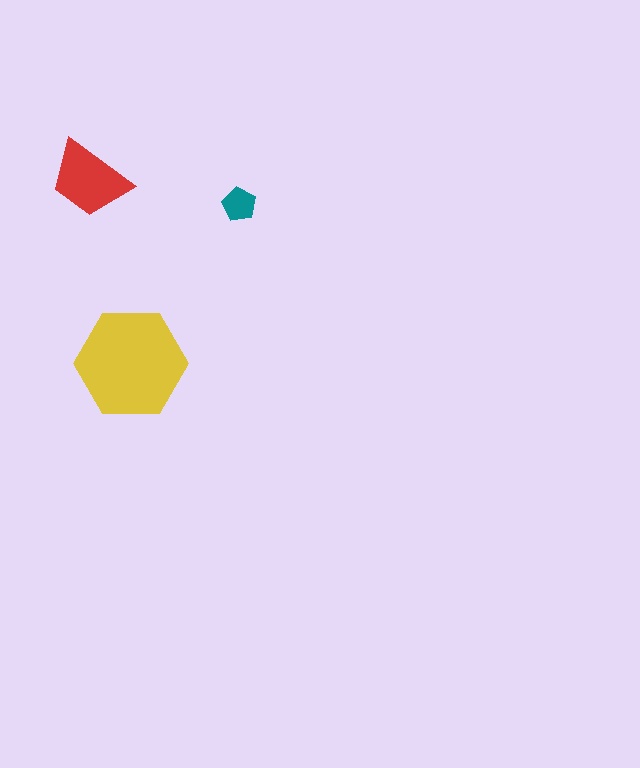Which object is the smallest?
The teal pentagon.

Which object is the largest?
The yellow hexagon.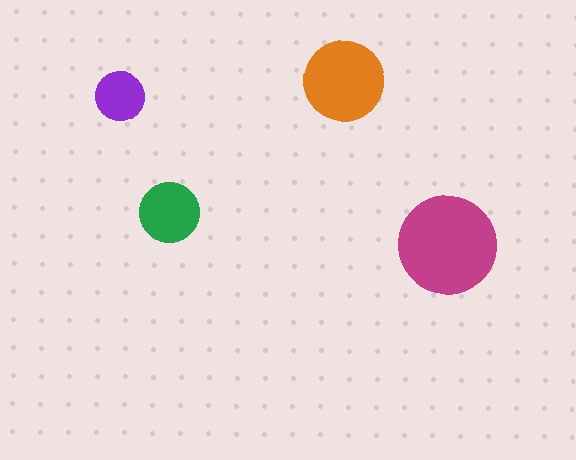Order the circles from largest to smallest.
the magenta one, the orange one, the green one, the purple one.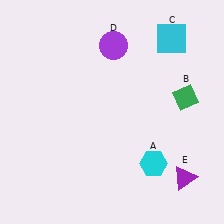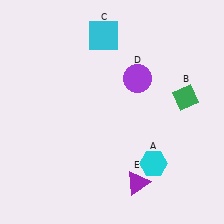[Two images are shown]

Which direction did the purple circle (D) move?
The purple circle (D) moved down.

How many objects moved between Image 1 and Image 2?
3 objects moved between the two images.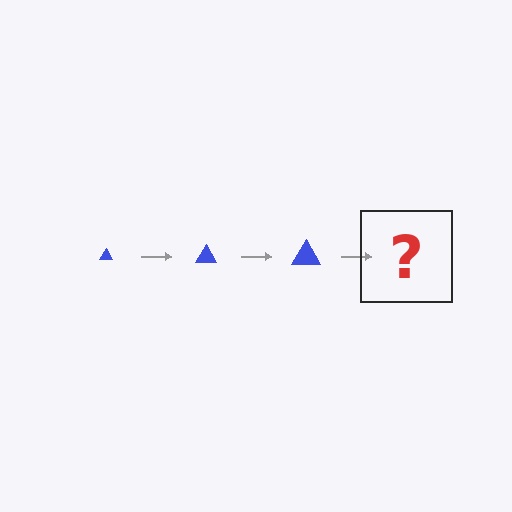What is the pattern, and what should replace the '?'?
The pattern is that the triangle gets progressively larger each step. The '?' should be a blue triangle, larger than the previous one.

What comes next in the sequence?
The next element should be a blue triangle, larger than the previous one.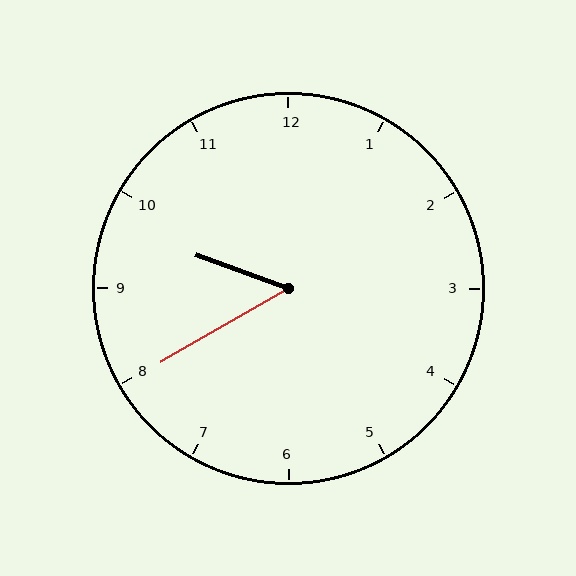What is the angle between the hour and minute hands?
Approximately 50 degrees.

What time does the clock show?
9:40.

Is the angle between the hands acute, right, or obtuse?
It is acute.